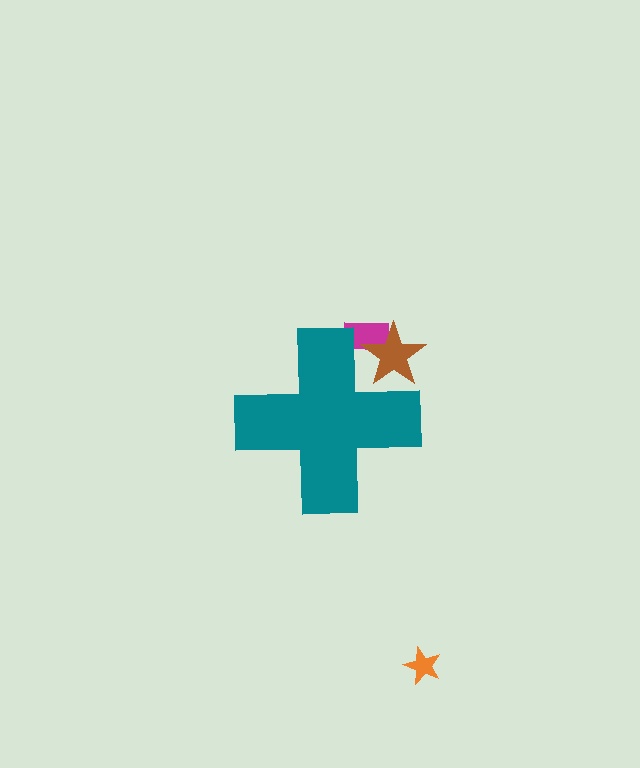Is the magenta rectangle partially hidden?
Yes, the magenta rectangle is partially hidden behind the teal cross.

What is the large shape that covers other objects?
A teal cross.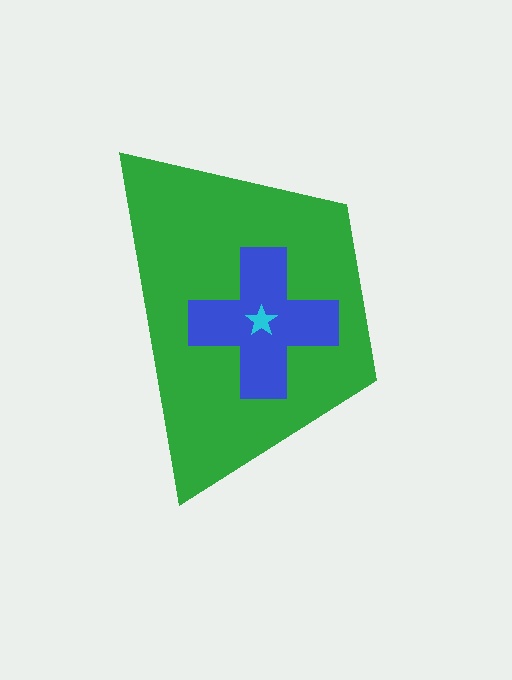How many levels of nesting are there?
3.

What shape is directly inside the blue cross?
The cyan star.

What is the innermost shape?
The cyan star.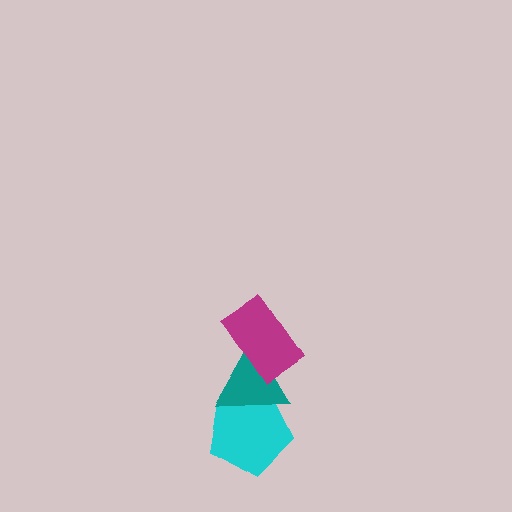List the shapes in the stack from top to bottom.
From top to bottom: the magenta rectangle, the teal triangle, the cyan pentagon.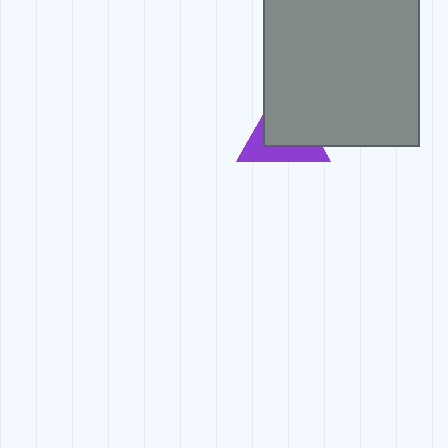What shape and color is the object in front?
The object in front is a gray square.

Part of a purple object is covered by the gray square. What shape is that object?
It is a triangle.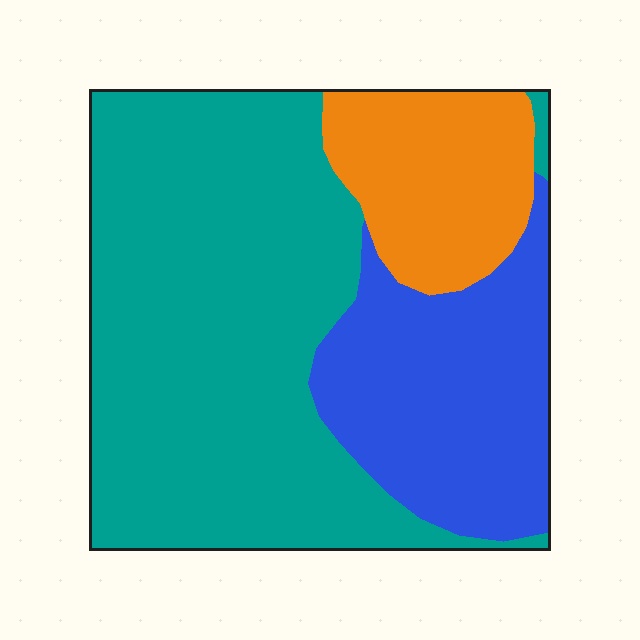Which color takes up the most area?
Teal, at roughly 60%.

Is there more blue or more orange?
Blue.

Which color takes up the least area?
Orange, at roughly 15%.